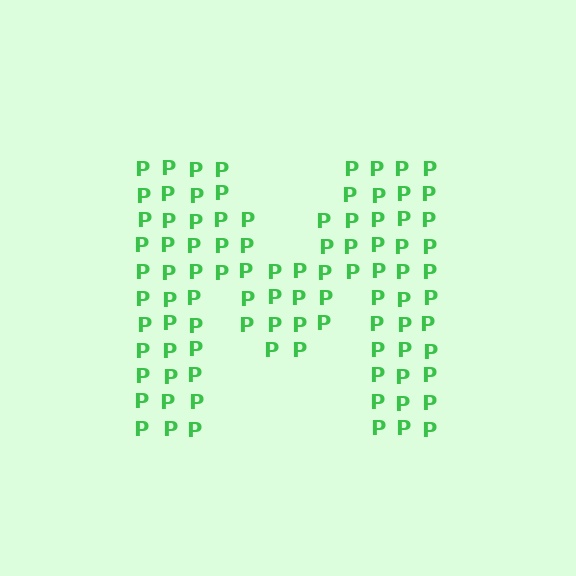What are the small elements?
The small elements are letter P's.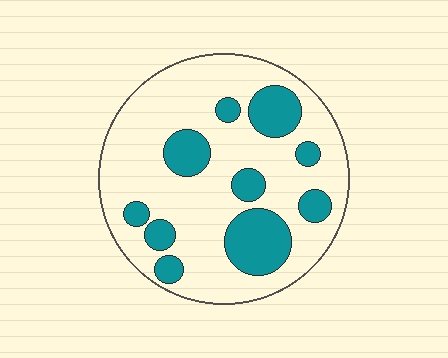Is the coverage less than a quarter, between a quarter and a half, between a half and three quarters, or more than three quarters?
Between a quarter and a half.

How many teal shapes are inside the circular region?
10.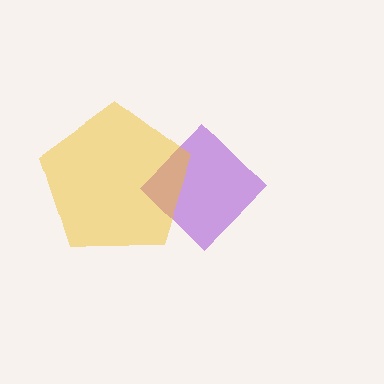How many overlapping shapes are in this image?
There are 2 overlapping shapes in the image.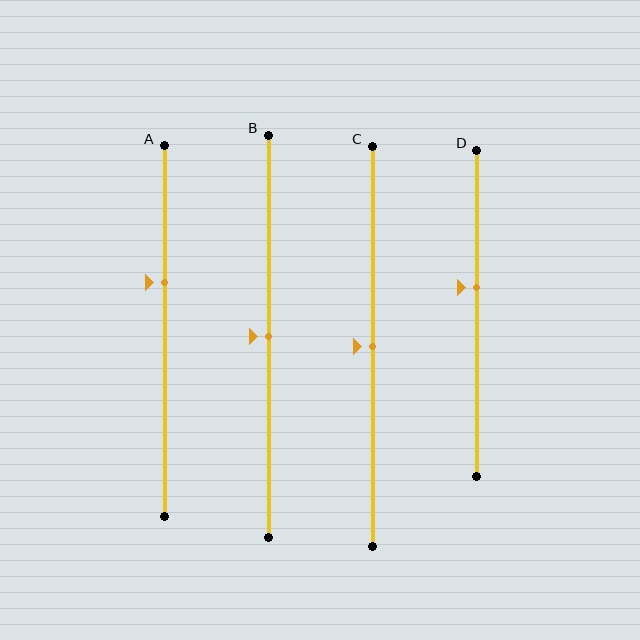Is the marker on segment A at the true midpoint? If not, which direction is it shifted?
No, the marker on segment A is shifted upward by about 13% of the segment length.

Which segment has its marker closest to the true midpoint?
Segment B has its marker closest to the true midpoint.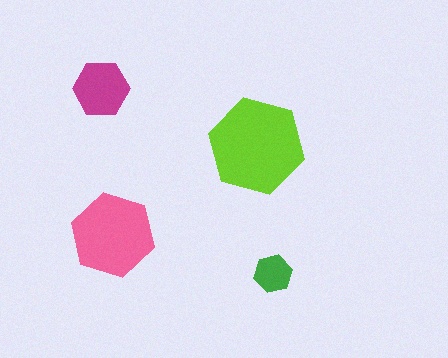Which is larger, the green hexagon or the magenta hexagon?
The magenta one.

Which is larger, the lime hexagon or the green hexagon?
The lime one.